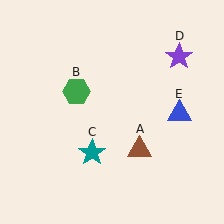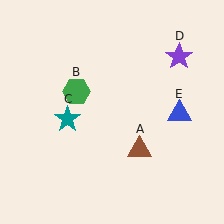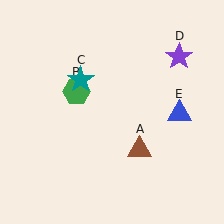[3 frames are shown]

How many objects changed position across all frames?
1 object changed position: teal star (object C).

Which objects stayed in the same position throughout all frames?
Brown triangle (object A) and green hexagon (object B) and purple star (object D) and blue triangle (object E) remained stationary.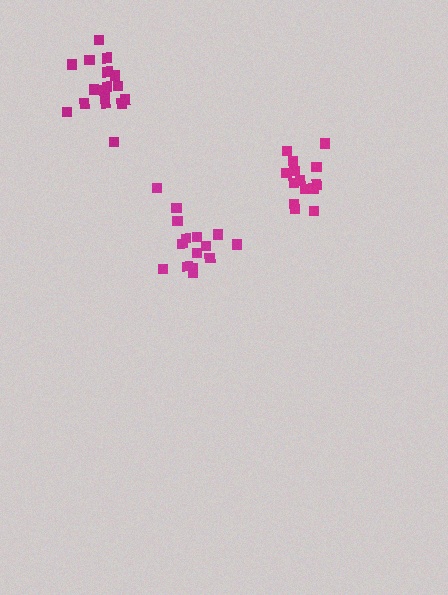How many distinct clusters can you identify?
There are 3 distinct clusters.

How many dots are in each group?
Group 1: 15 dots, Group 2: 14 dots, Group 3: 17 dots (46 total).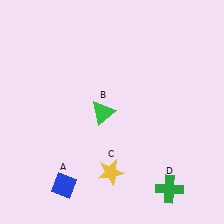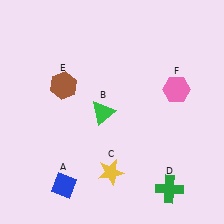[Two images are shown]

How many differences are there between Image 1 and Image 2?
There are 2 differences between the two images.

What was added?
A brown hexagon (E), a pink hexagon (F) were added in Image 2.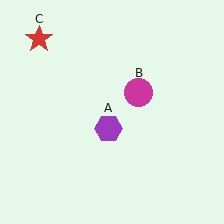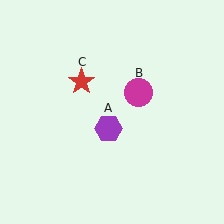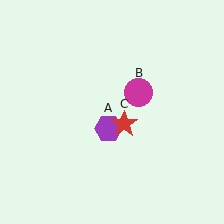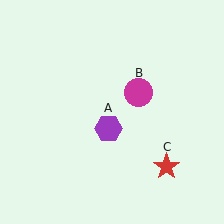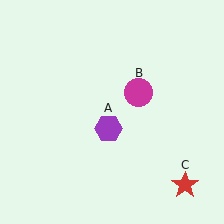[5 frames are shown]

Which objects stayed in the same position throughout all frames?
Purple hexagon (object A) and magenta circle (object B) remained stationary.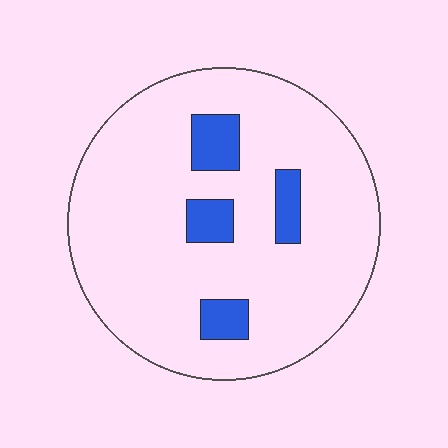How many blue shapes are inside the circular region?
4.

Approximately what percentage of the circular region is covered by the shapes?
Approximately 10%.